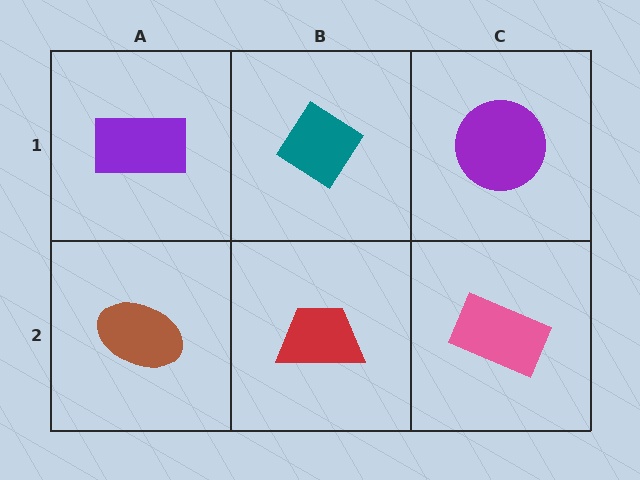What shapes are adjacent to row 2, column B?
A teal diamond (row 1, column B), a brown ellipse (row 2, column A), a pink rectangle (row 2, column C).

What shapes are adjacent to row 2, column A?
A purple rectangle (row 1, column A), a red trapezoid (row 2, column B).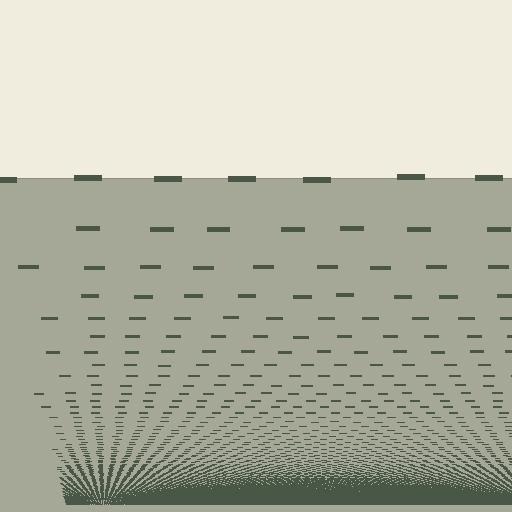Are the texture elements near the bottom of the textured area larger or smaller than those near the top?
Smaller. The gradient is inverted — elements near the bottom are smaller and denser.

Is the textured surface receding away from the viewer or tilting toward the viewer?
The surface appears to tilt toward the viewer. Texture elements get larger and sparser toward the top.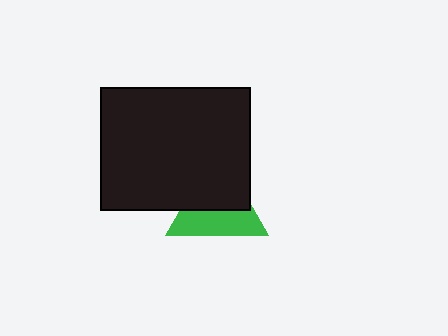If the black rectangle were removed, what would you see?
You would see the complete green triangle.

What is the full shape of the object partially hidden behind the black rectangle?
The partially hidden object is a green triangle.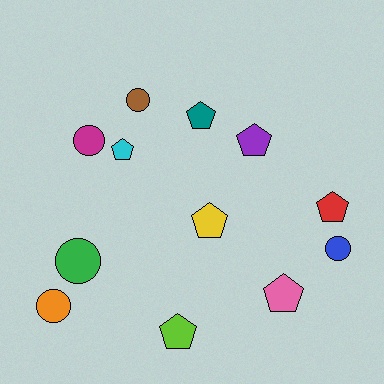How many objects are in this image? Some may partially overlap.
There are 12 objects.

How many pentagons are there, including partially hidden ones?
There are 7 pentagons.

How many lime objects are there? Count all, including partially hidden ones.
There is 1 lime object.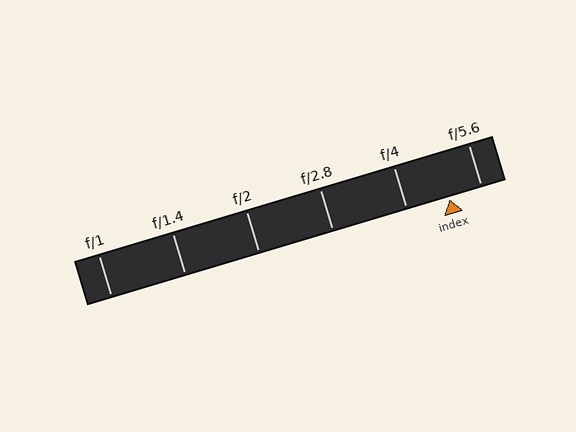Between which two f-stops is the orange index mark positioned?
The index mark is between f/4 and f/5.6.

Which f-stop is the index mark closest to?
The index mark is closest to f/5.6.